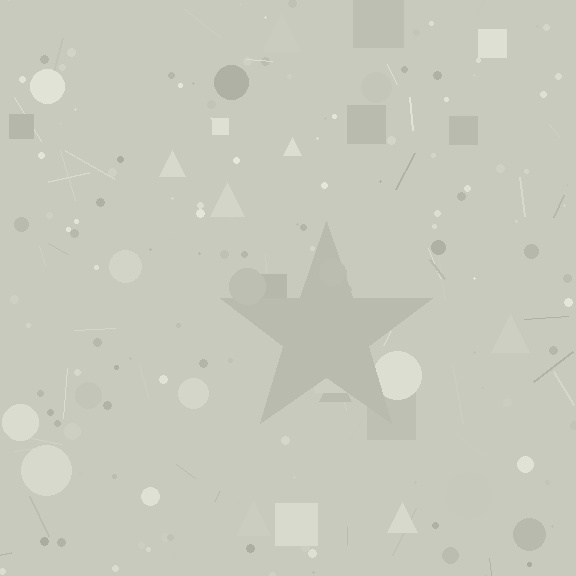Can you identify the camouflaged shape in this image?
The camouflaged shape is a star.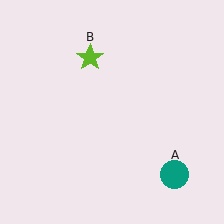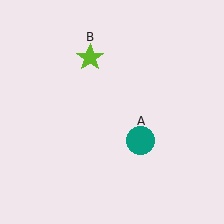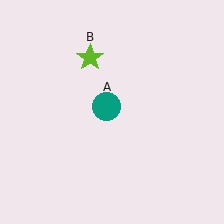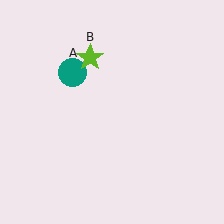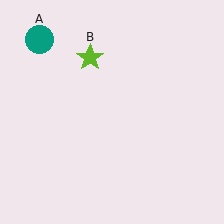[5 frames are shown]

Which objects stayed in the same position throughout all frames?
Lime star (object B) remained stationary.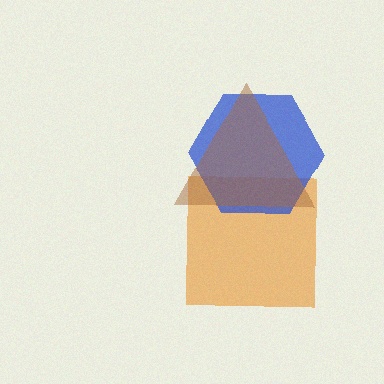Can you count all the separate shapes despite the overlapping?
Yes, there are 3 separate shapes.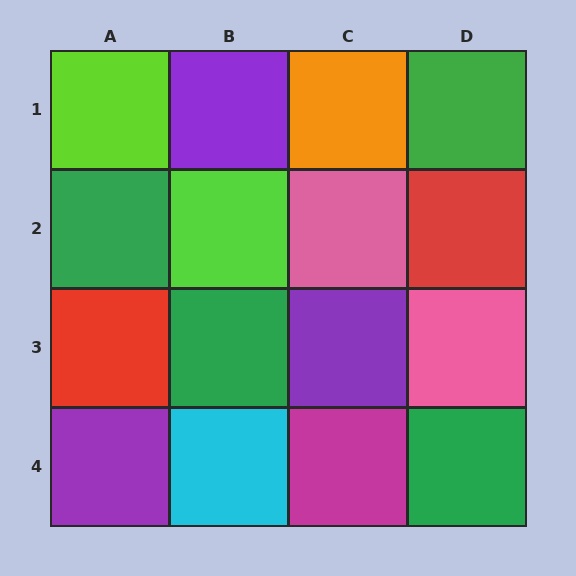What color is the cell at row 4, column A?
Purple.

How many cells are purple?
3 cells are purple.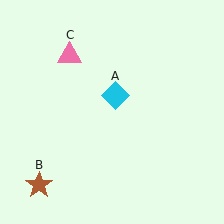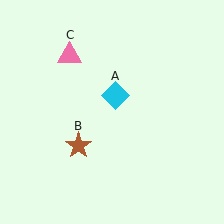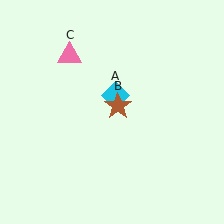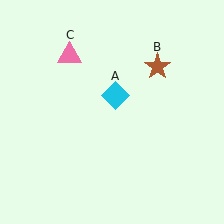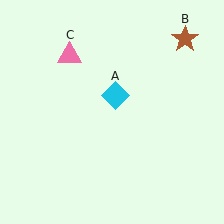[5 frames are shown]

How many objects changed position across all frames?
1 object changed position: brown star (object B).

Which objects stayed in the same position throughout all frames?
Cyan diamond (object A) and pink triangle (object C) remained stationary.